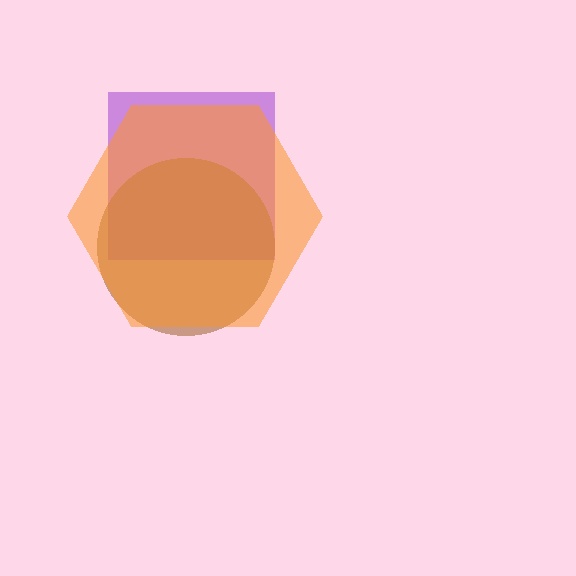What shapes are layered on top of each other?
The layered shapes are: a purple square, a brown circle, an orange hexagon.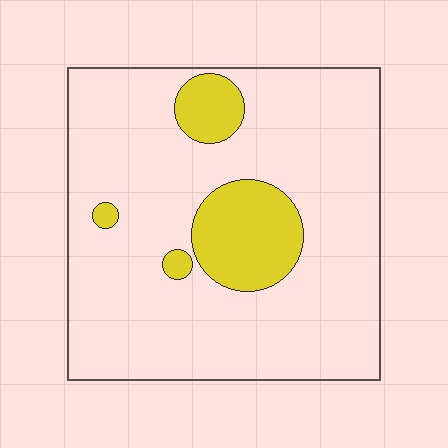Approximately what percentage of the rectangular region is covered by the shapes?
Approximately 15%.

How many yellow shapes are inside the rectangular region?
4.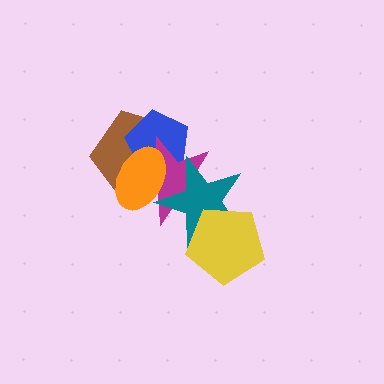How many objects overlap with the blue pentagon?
3 objects overlap with the blue pentagon.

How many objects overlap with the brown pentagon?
4 objects overlap with the brown pentagon.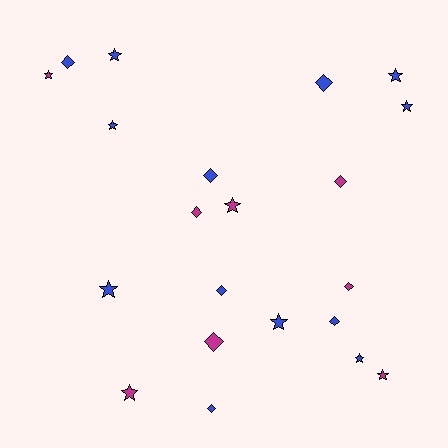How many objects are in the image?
There are 21 objects.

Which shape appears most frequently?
Star, with 11 objects.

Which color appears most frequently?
Blue, with 13 objects.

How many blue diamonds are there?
There are 6 blue diamonds.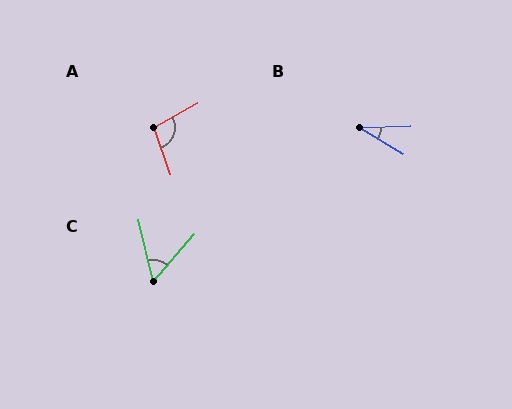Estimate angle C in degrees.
Approximately 53 degrees.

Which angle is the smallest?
B, at approximately 33 degrees.